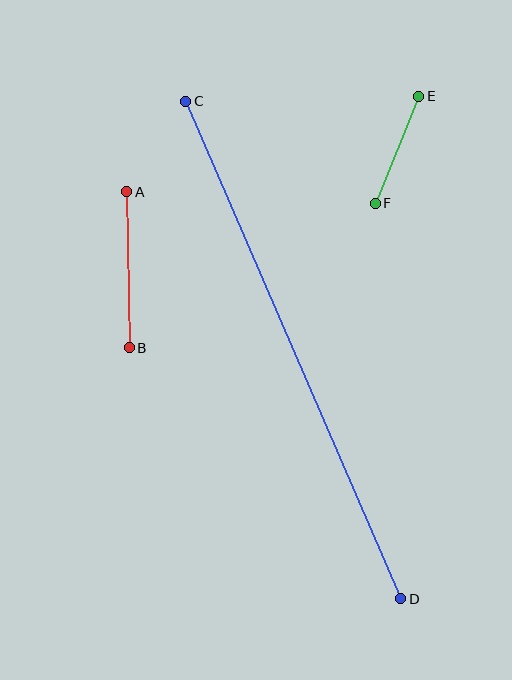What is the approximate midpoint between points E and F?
The midpoint is at approximately (397, 150) pixels.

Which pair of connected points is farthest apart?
Points C and D are farthest apart.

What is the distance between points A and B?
The distance is approximately 156 pixels.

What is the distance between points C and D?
The distance is approximately 542 pixels.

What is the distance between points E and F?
The distance is approximately 115 pixels.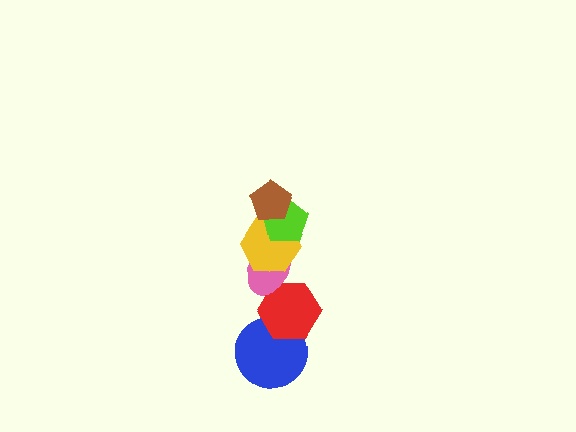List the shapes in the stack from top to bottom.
From top to bottom: the brown pentagon, the lime pentagon, the yellow hexagon, the pink ellipse, the red hexagon, the blue circle.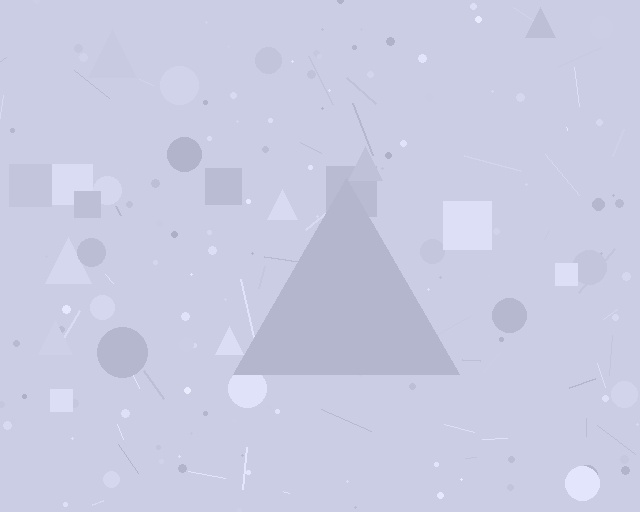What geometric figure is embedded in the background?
A triangle is embedded in the background.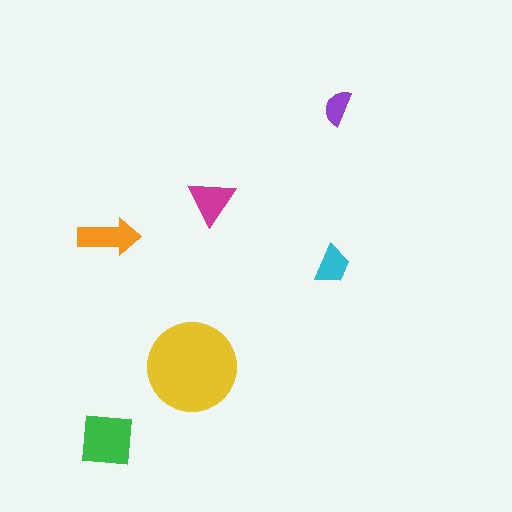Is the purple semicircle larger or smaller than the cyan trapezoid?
Smaller.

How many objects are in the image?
There are 6 objects in the image.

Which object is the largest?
The yellow circle.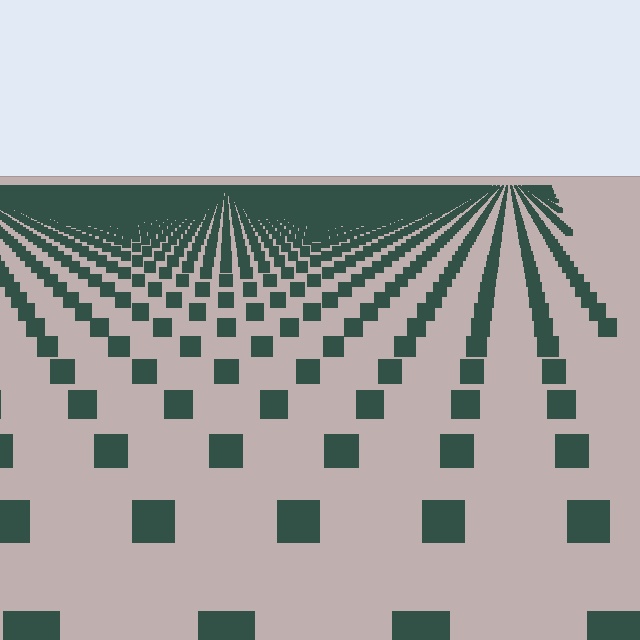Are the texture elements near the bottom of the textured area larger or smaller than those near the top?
Larger. Near the bottom, elements are closer to the viewer and appear at a bigger on-screen size.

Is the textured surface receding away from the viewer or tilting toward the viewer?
The surface is receding away from the viewer. Texture elements get smaller and denser toward the top.